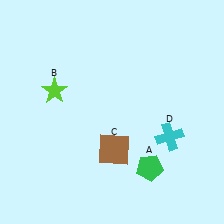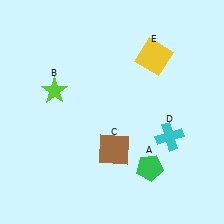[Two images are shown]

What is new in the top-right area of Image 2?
A yellow square (E) was added in the top-right area of Image 2.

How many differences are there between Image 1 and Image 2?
There is 1 difference between the two images.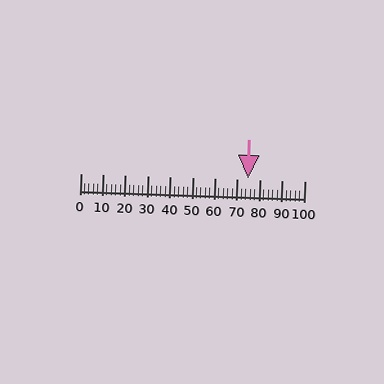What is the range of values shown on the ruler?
The ruler shows values from 0 to 100.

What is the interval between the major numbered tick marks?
The major tick marks are spaced 10 units apart.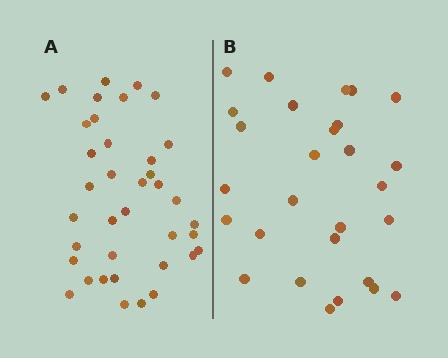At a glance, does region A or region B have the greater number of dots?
Region A (the left region) has more dots.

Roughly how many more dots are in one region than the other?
Region A has roughly 10 or so more dots than region B.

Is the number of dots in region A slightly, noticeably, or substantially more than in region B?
Region A has noticeably more, but not dramatically so. The ratio is roughly 1.4 to 1.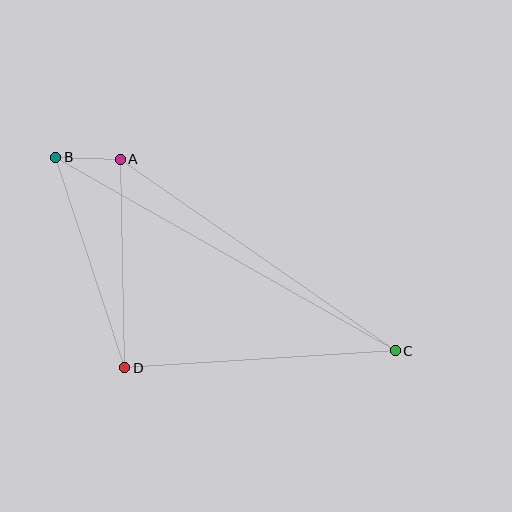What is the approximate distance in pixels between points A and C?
The distance between A and C is approximately 335 pixels.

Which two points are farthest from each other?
Points B and C are farthest from each other.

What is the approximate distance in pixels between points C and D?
The distance between C and D is approximately 271 pixels.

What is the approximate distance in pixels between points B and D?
The distance between B and D is approximately 221 pixels.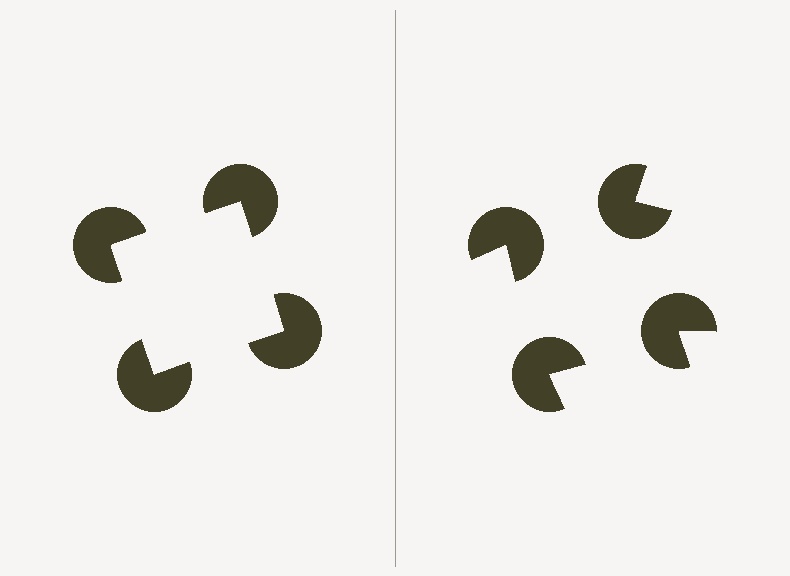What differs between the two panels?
The pac-man discs are positioned identically on both sides; only the wedge orientations differ. On the left they align to a square; on the right they are misaligned.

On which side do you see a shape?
An illusory square appears on the left side. On the right side the wedge cuts are rotated, so no coherent shape forms.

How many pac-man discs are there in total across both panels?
8 — 4 on each side.